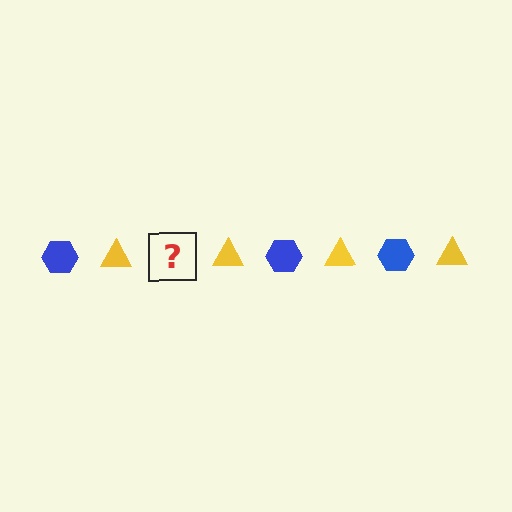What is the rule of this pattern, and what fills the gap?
The rule is that the pattern alternates between blue hexagon and yellow triangle. The gap should be filled with a blue hexagon.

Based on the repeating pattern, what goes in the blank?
The blank should be a blue hexagon.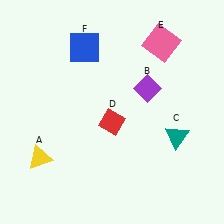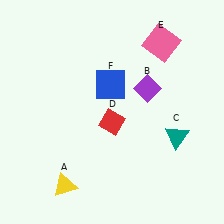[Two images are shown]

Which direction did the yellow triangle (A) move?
The yellow triangle (A) moved down.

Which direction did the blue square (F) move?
The blue square (F) moved down.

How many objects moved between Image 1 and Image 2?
2 objects moved between the two images.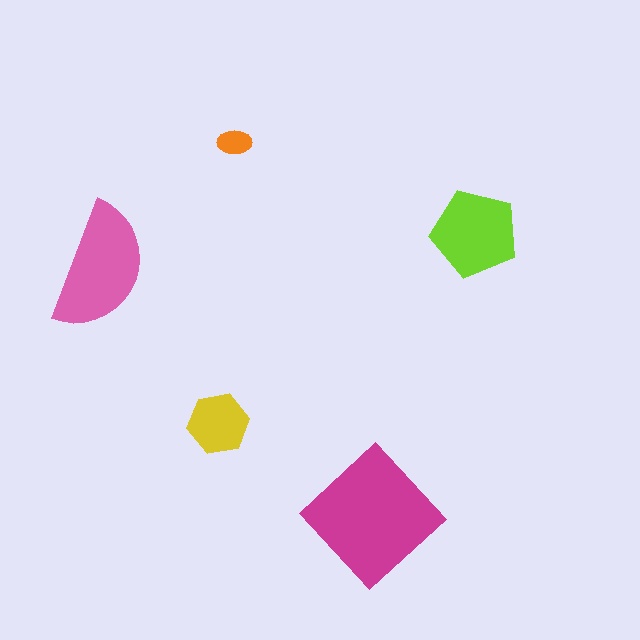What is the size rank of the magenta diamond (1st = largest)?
1st.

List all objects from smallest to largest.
The orange ellipse, the yellow hexagon, the lime pentagon, the pink semicircle, the magenta diamond.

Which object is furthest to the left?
The pink semicircle is leftmost.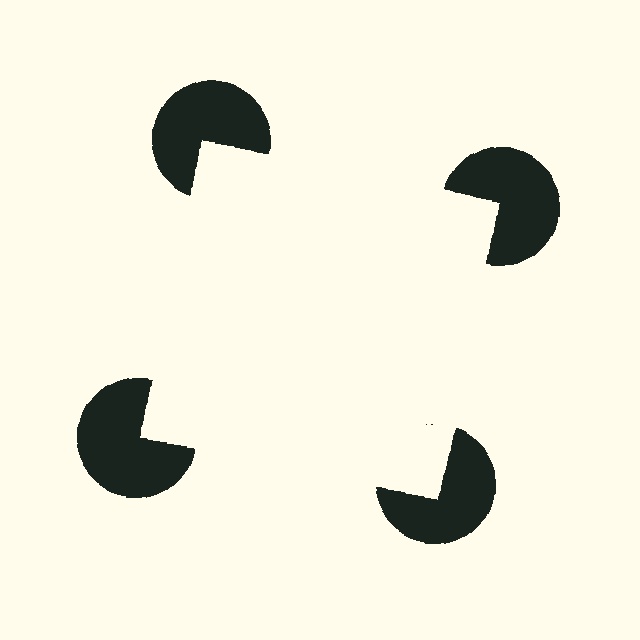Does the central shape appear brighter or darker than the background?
It typically appears slightly brighter than the background, even though no actual brightness change is drawn.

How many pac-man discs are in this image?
There are 4 — one at each vertex of the illusory square.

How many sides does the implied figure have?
4 sides.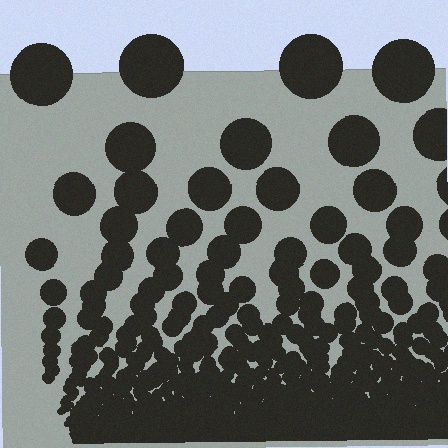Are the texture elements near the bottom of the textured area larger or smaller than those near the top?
Smaller. The gradient is inverted — elements near the bottom are smaller and denser.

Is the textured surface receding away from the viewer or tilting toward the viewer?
The surface appears to tilt toward the viewer. Texture elements get larger and sparser toward the top.